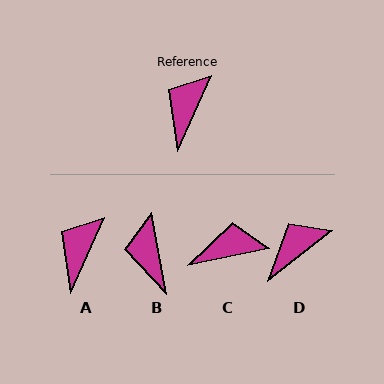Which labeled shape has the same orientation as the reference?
A.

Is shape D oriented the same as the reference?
No, it is off by about 28 degrees.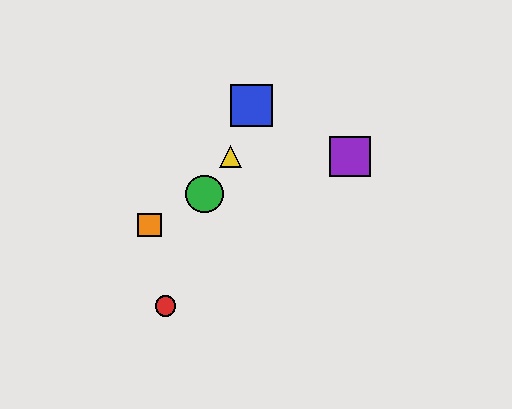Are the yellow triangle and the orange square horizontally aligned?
No, the yellow triangle is at y≈156 and the orange square is at y≈225.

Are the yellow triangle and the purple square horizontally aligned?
Yes, both are at y≈156.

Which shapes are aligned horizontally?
The yellow triangle, the purple square are aligned horizontally.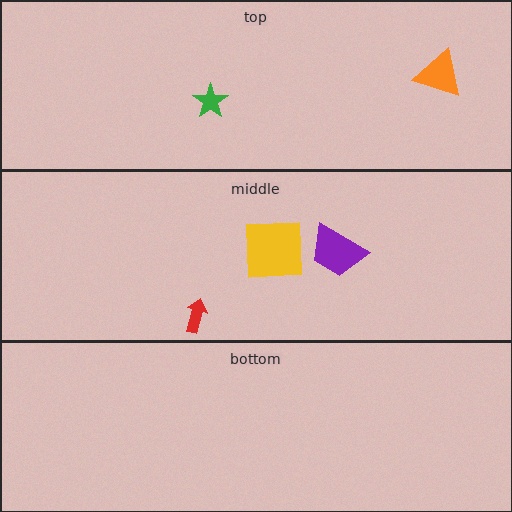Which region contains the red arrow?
The middle region.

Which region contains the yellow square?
The middle region.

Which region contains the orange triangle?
The top region.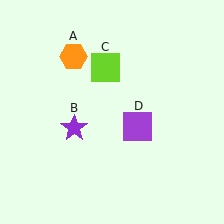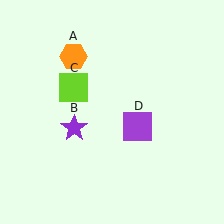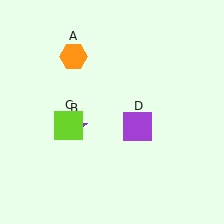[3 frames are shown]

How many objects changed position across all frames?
1 object changed position: lime square (object C).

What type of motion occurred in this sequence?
The lime square (object C) rotated counterclockwise around the center of the scene.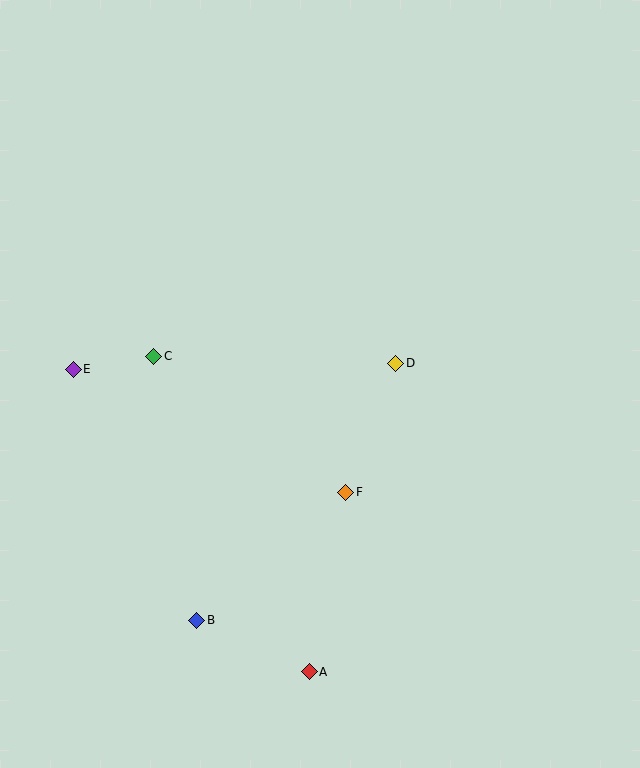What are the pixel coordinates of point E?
Point E is at (73, 369).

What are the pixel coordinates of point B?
Point B is at (197, 620).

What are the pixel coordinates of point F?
Point F is at (346, 492).